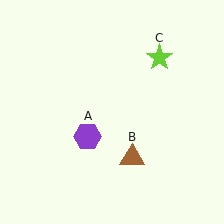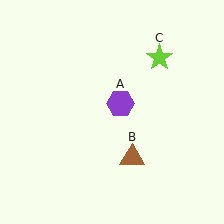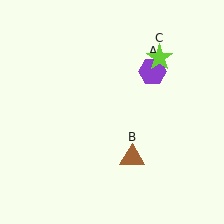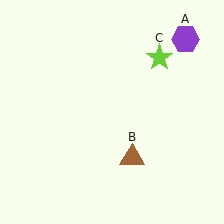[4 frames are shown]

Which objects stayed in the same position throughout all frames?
Brown triangle (object B) and lime star (object C) remained stationary.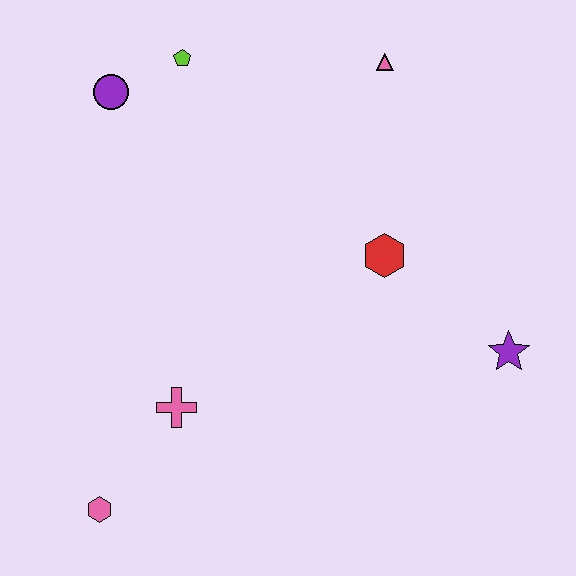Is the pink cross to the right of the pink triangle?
No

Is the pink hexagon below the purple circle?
Yes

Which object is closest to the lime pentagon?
The purple circle is closest to the lime pentagon.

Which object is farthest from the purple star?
The purple circle is farthest from the purple star.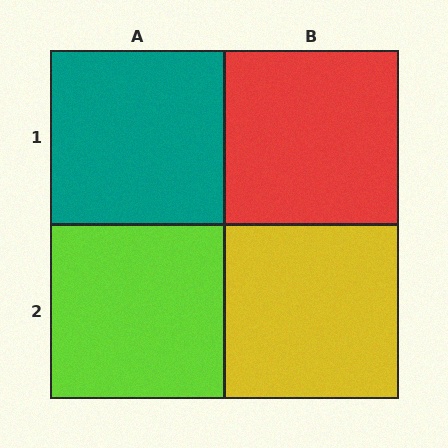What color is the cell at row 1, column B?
Red.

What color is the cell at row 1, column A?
Teal.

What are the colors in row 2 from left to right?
Lime, yellow.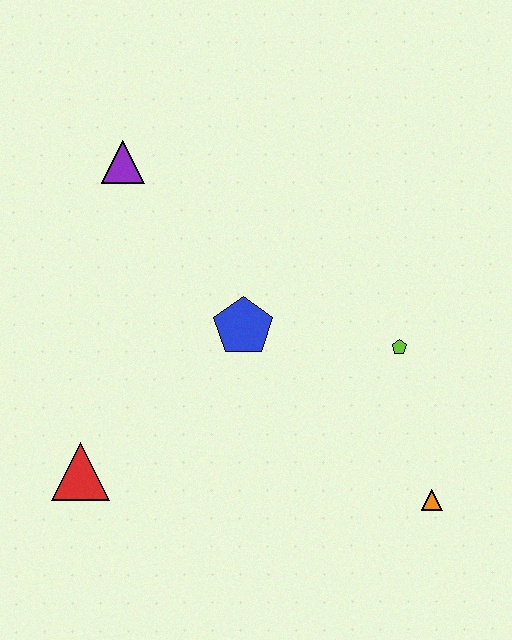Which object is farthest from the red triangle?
The orange triangle is farthest from the red triangle.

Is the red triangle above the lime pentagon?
No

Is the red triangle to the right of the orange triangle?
No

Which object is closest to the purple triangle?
The blue pentagon is closest to the purple triangle.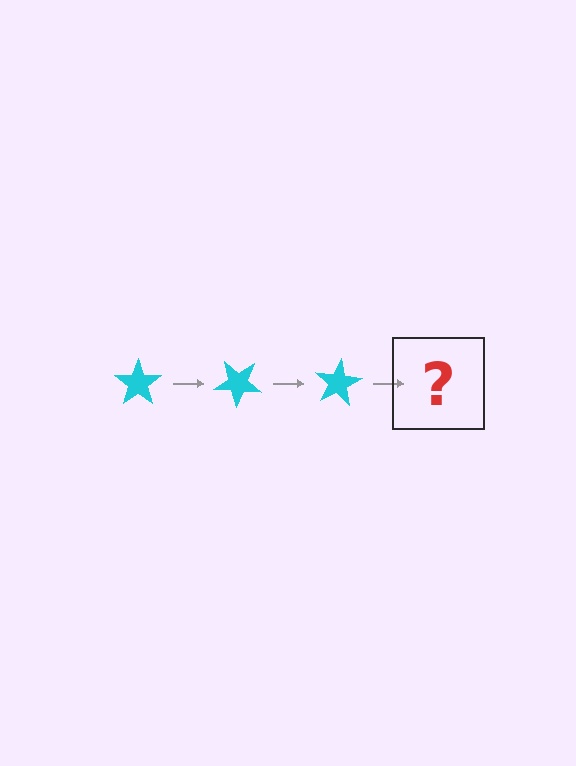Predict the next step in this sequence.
The next step is a cyan star rotated 120 degrees.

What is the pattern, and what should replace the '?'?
The pattern is that the star rotates 40 degrees each step. The '?' should be a cyan star rotated 120 degrees.